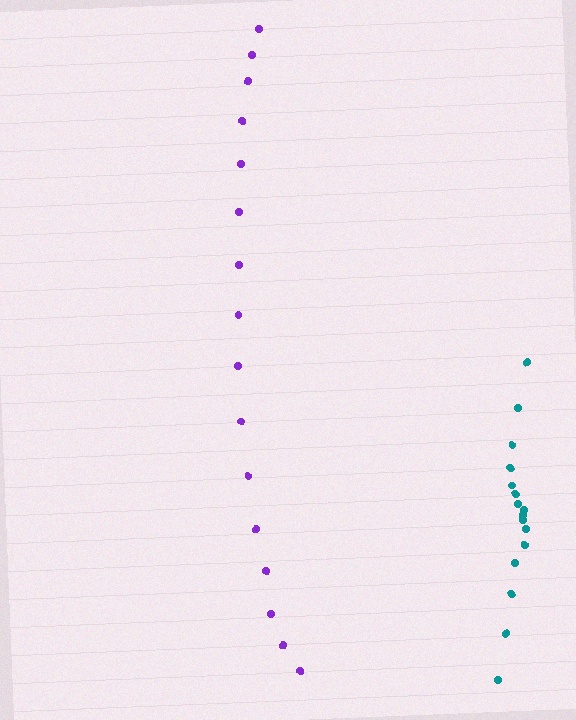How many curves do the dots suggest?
There are 2 distinct paths.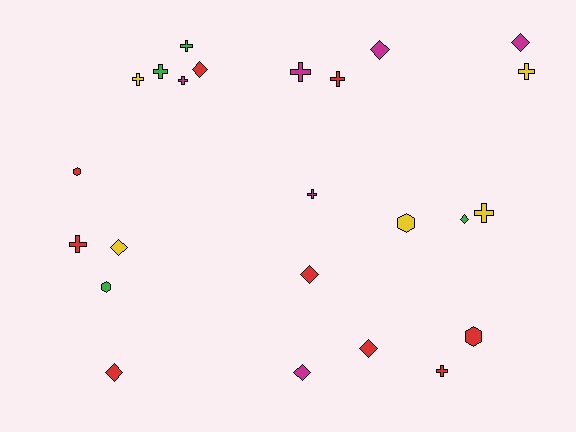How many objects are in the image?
There are 24 objects.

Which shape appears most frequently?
Cross, with 11 objects.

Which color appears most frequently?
Red, with 9 objects.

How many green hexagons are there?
There is 1 green hexagon.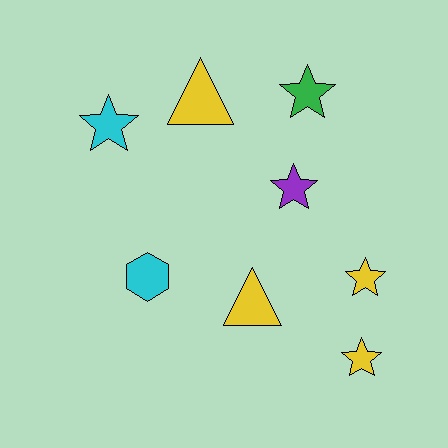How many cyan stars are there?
There is 1 cyan star.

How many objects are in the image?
There are 8 objects.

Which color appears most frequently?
Yellow, with 4 objects.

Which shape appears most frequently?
Star, with 5 objects.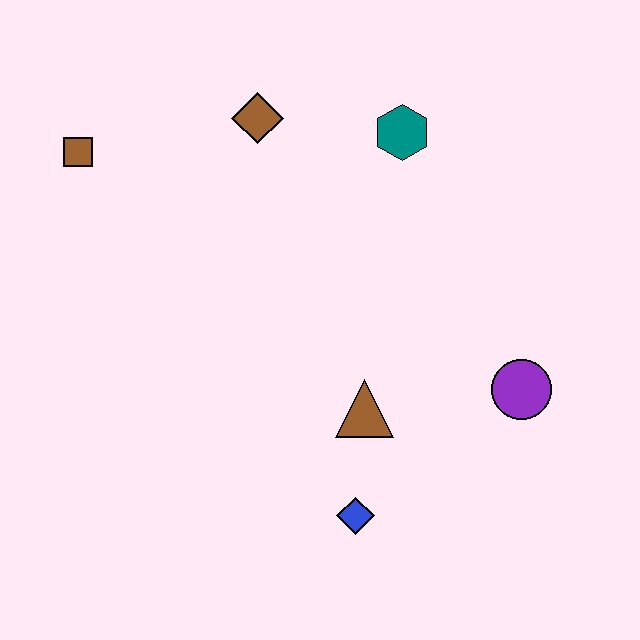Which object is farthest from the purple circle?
The brown square is farthest from the purple circle.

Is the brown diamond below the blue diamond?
No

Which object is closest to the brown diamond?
The teal hexagon is closest to the brown diamond.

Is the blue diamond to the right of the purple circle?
No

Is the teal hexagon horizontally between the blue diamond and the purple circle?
Yes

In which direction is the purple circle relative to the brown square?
The purple circle is to the right of the brown square.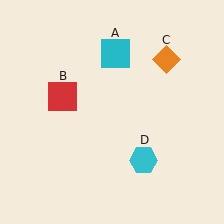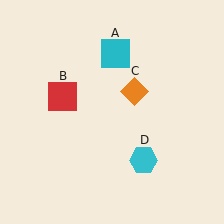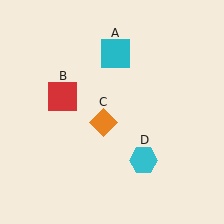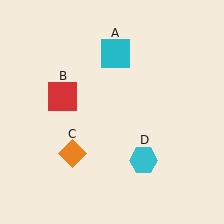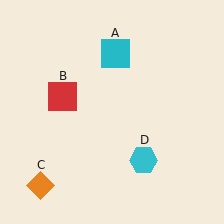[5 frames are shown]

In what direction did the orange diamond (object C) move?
The orange diamond (object C) moved down and to the left.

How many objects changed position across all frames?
1 object changed position: orange diamond (object C).